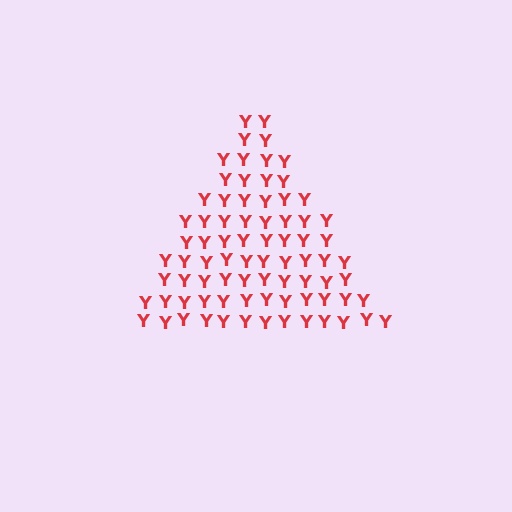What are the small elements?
The small elements are letter Y's.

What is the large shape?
The large shape is a triangle.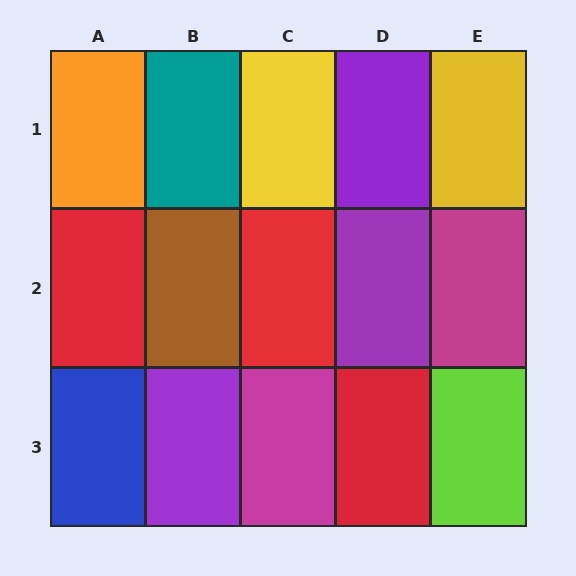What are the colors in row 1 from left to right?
Orange, teal, yellow, purple, yellow.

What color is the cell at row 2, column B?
Brown.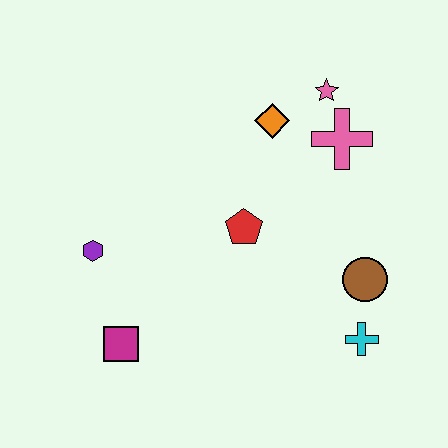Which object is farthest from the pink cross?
The magenta square is farthest from the pink cross.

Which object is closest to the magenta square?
The purple hexagon is closest to the magenta square.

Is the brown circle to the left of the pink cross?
No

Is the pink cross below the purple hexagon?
No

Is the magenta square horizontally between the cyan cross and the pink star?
No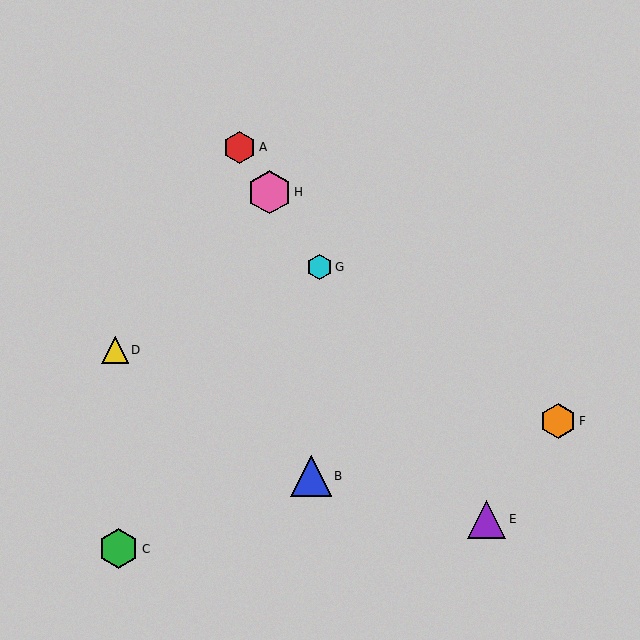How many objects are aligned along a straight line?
4 objects (A, E, G, H) are aligned along a straight line.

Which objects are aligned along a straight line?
Objects A, E, G, H are aligned along a straight line.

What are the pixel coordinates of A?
Object A is at (240, 147).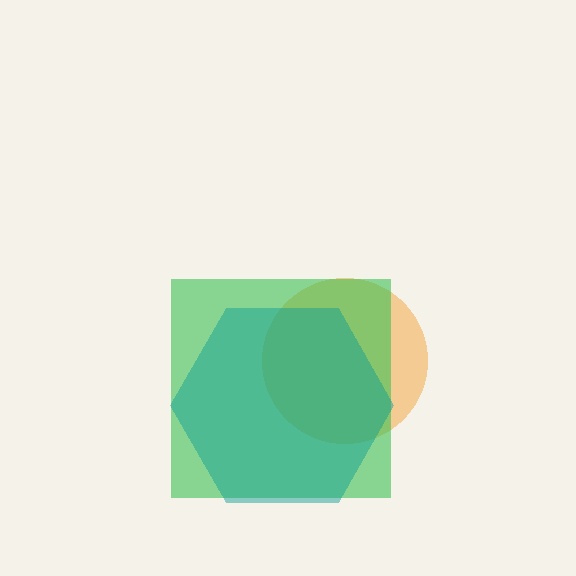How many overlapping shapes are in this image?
There are 3 overlapping shapes in the image.